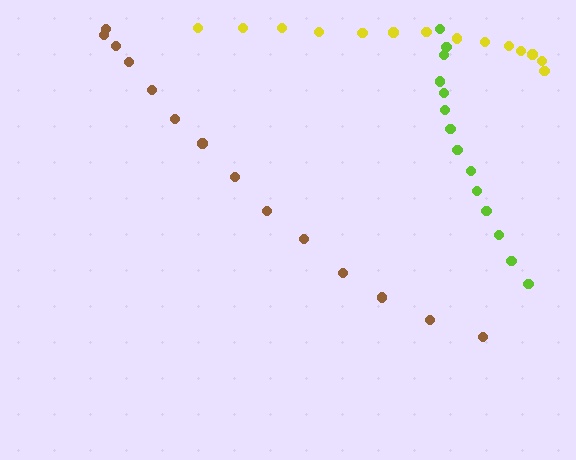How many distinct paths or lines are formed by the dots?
There are 3 distinct paths.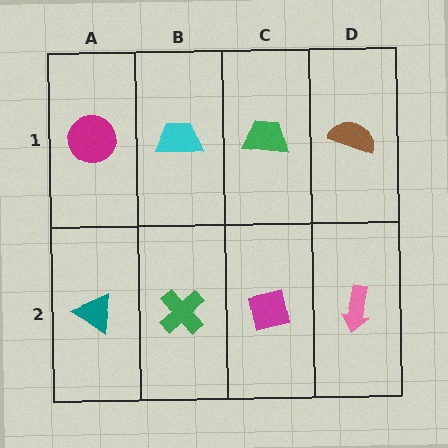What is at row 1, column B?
A cyan trapezoid.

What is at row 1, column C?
A green trapezoid.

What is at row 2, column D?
A pink arrow.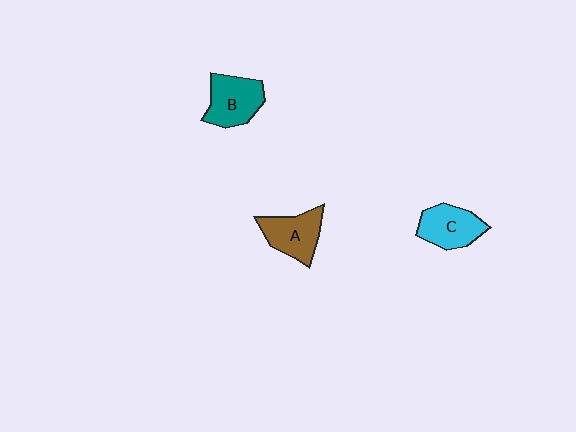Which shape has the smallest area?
Shape C (cyan).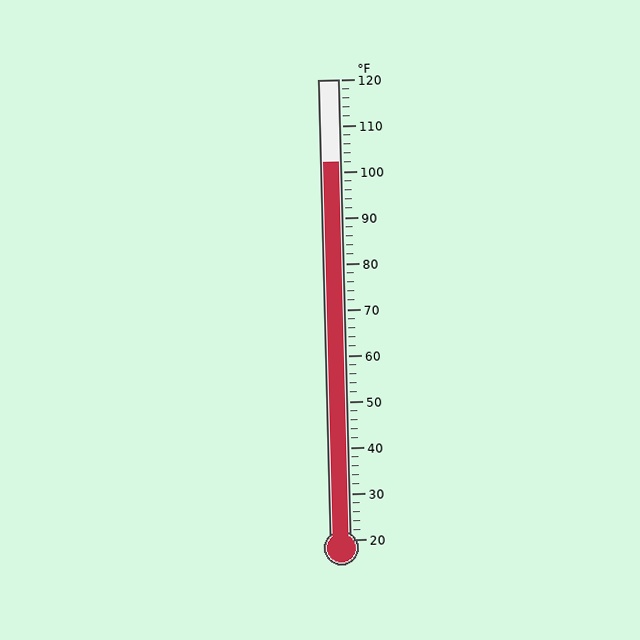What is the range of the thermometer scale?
The thermometer scale ranges from 20°F to 120°F.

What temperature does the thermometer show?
The thermometer shows approximately 102°F.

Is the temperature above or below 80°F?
The temperature is above 80°F.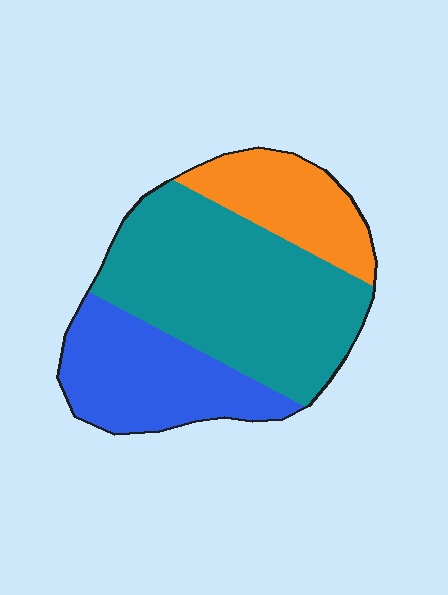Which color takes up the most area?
Teal, at roughly 50%.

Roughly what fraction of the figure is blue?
Blue covers around 30% of the figure.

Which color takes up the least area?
Orange, at roughly 20%.